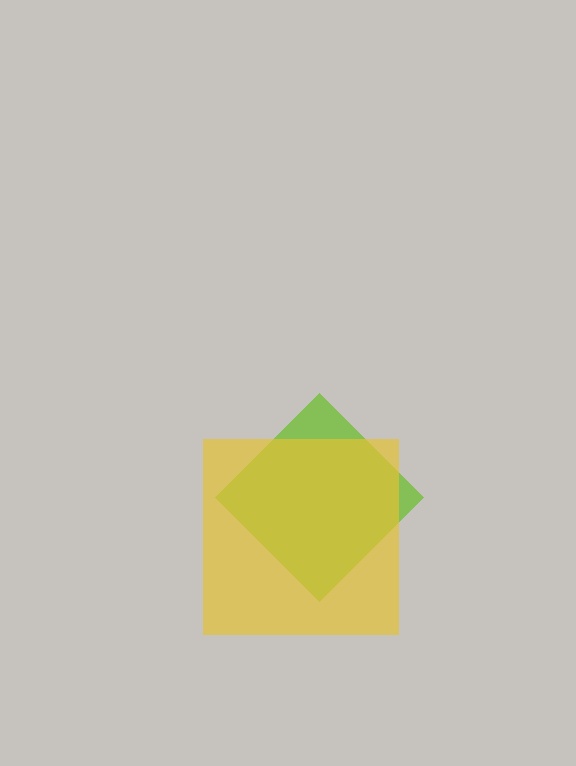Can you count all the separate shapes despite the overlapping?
Yes, there are 2 separate shapes.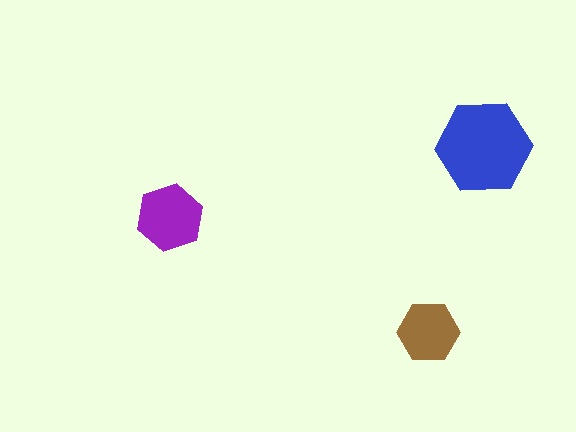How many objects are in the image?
There are 3 objects in the image.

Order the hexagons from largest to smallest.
the blue one, the purple one, the brown one.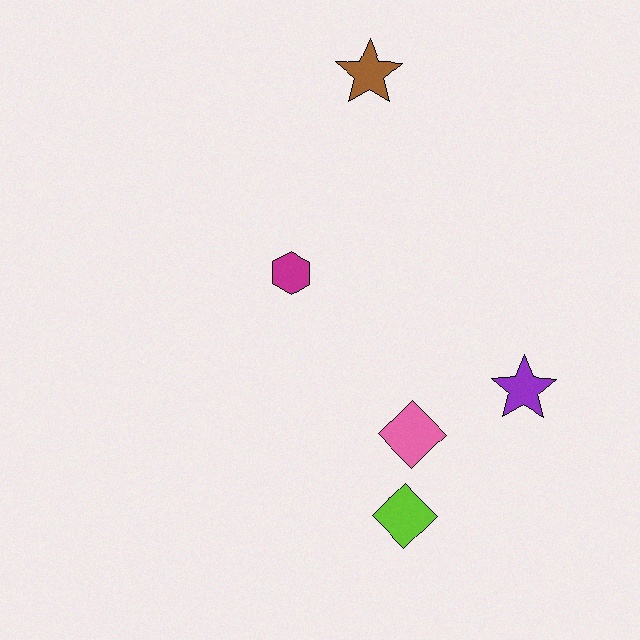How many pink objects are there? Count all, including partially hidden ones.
There is 1 pink object.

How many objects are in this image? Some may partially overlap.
There are 5 objects.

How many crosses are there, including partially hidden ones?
There are no crosses.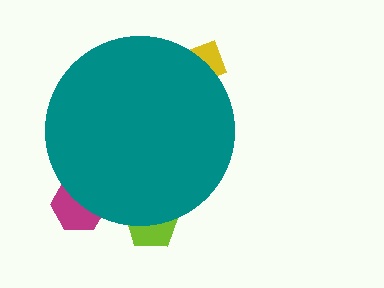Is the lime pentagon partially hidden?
Yes, the lime pentagon is partially hidden behind the teal circle.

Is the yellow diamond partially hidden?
Yes, the yellow diamond is partially hidden behind the teal circle.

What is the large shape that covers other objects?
A teal circle.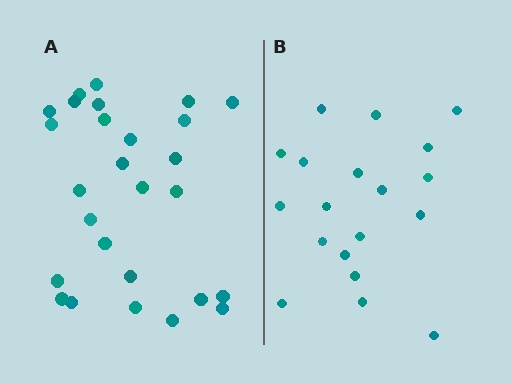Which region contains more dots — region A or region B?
Region A (the left region) has more dots.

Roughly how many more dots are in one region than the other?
Region A has roughly 8 or so more dots than region B.